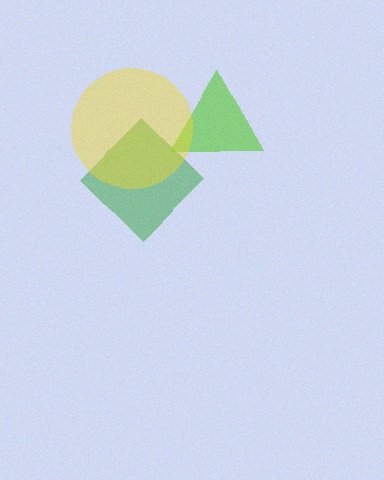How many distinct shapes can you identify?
There are 3 distinct shapes: a green diamond, a lime triangle, a yellow circle.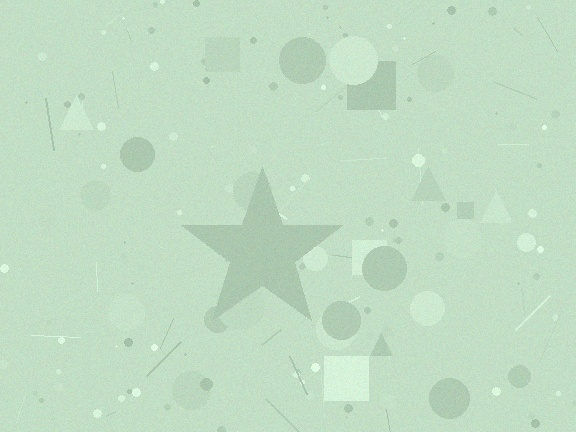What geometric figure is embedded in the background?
A star is embedded in the background.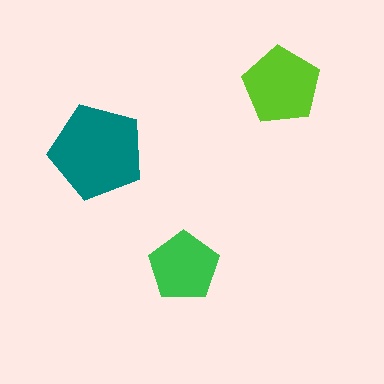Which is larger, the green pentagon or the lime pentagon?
The lime one.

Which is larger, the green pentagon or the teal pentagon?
The teal one.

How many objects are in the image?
There are 3 objects in the image.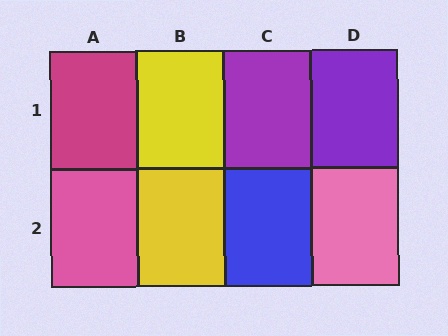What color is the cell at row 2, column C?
Blue.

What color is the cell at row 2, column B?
Yellow.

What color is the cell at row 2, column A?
Pink.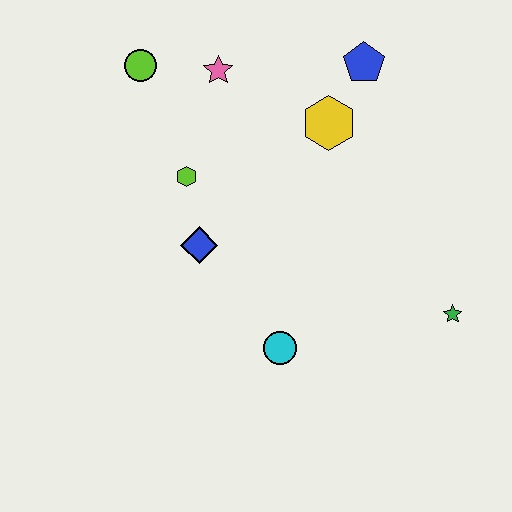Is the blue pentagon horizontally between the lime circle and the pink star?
No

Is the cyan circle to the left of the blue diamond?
No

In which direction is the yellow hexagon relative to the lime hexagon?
The yellow hexagon is to the right of the lime hexagon.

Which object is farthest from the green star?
The lime circle is farthest from the green star.